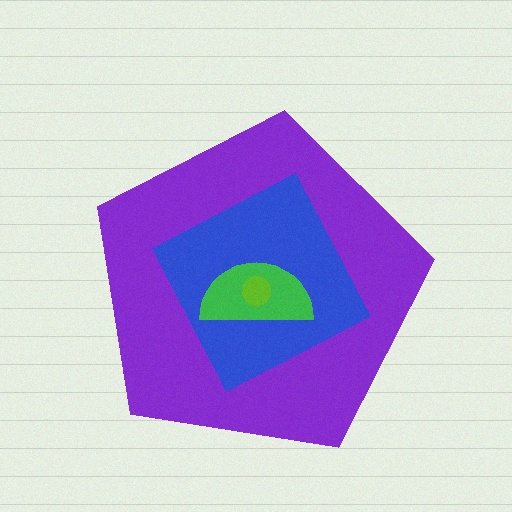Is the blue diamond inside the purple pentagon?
Yes.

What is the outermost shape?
The purple pentagon.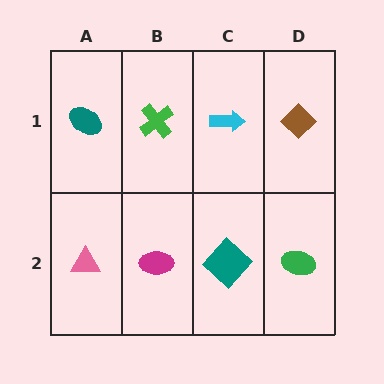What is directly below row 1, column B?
A magenta ellipse.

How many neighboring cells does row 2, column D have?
2.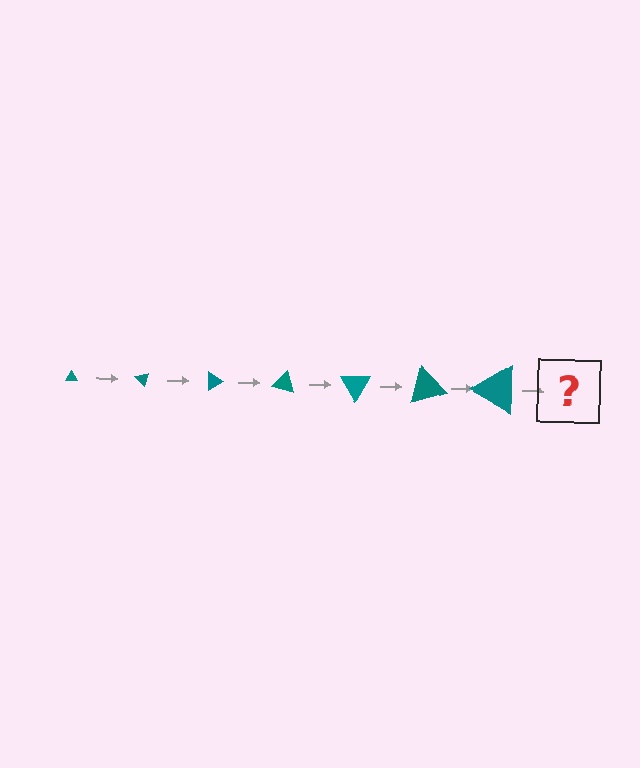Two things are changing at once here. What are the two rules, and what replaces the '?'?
The two rules are that the triangle grows larger each step and it rotates 45 degrees each step. The '?' should be a triangle, larger than the previous one and rotated 315 degrees from the start.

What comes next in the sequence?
The next element should be a triangle, larger than the previous one and rotated 315 degrees from the start.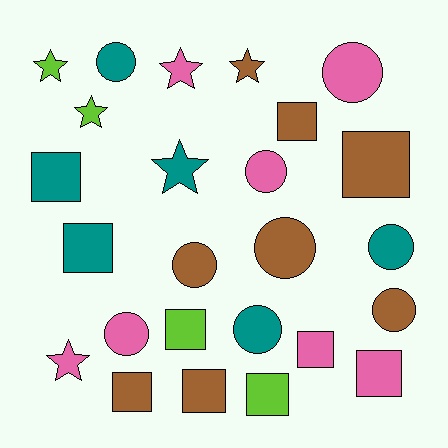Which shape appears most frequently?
Square, with 10 objects.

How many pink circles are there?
There are 3 pink circles.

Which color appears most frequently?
Brown, with 8 objects.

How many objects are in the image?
There are 25 objects.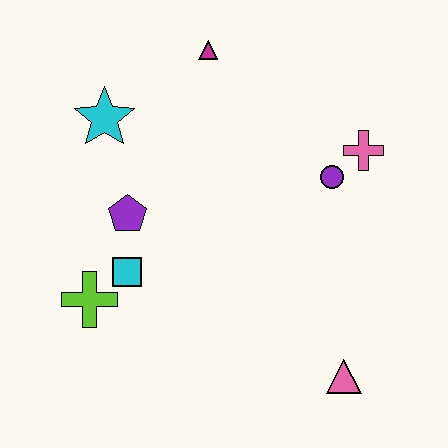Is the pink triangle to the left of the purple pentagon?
No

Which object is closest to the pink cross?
The purple circle is closest to the pink cross.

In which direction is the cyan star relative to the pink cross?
The cyan star is to the left of the pink cross.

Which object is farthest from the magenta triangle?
The pink triangle is farthest from the magenta triangle.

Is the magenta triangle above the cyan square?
Yes